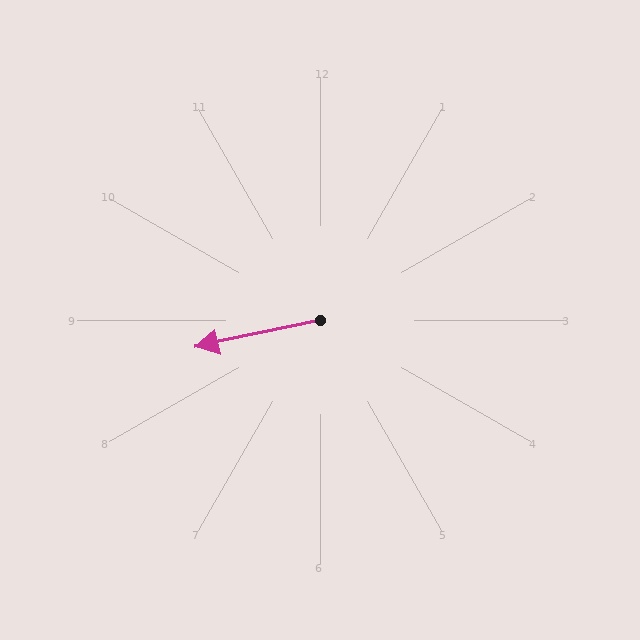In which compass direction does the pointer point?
West.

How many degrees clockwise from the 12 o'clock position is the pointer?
Approximately 258 degrees.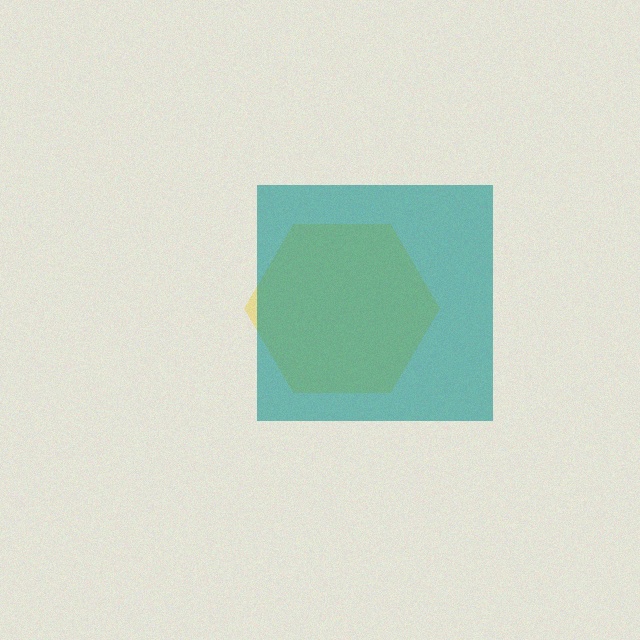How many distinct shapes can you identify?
There are 2 distinct shapes: a yellow hexagon, a teal square.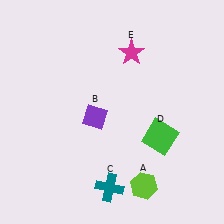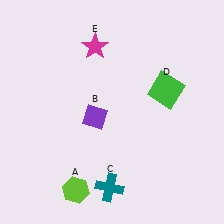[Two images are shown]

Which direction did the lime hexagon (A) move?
The lime hexagon (A) moved left.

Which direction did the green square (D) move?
The green square (D) moved up.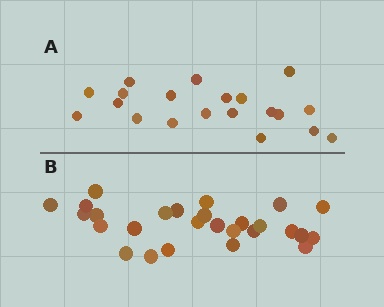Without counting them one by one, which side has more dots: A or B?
Region B (the bottom region) has more dots.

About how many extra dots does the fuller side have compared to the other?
Region B has roughly 8 or so more dots than region A.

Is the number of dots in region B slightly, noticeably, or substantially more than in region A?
Region B has noticeably more, but not dramatically so. The ratio is roughly 1.4 to 1.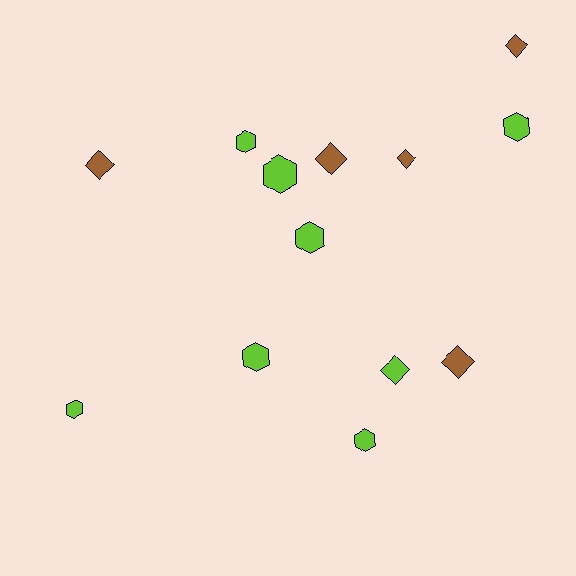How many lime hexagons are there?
There are 7 lime hexagons.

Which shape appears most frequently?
Hexagon, with 7 objects.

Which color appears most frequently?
Lime, with 8 objects.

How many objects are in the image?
There are 13 objects.